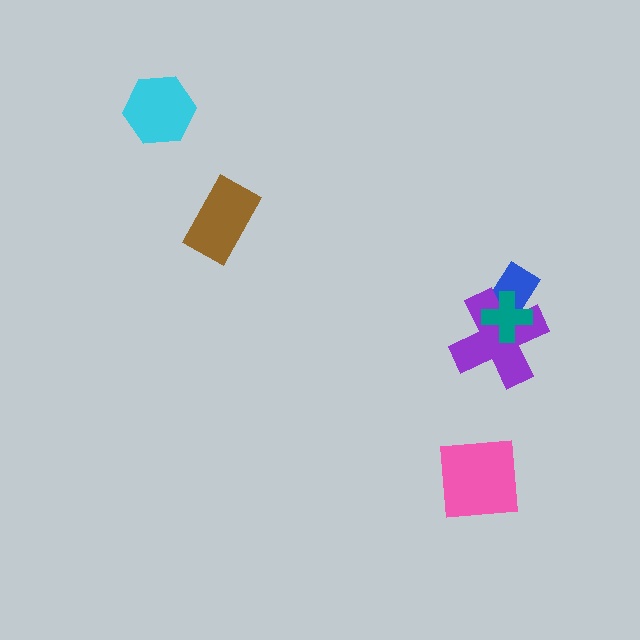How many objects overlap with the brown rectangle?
0 objects overlap with the brown rectangle.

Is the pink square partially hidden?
No, no other shape covers it.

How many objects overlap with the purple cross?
2 objects overlap with the purple cross.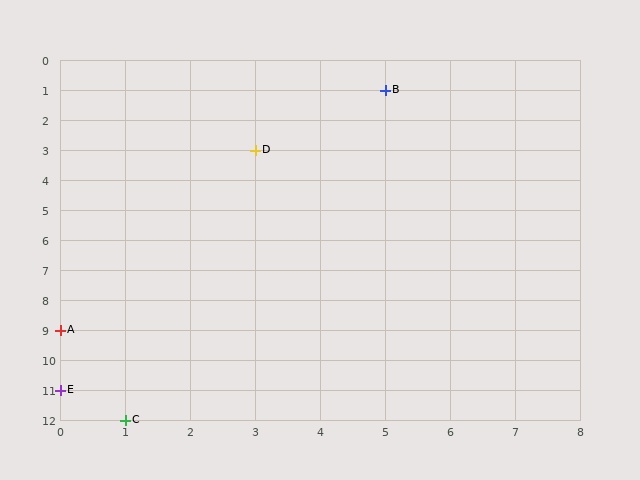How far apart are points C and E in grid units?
Points C and E are 1 column and 1 row apart (about 1.4 grid units diagonally).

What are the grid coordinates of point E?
Point E is at grid coordinates (0, 11).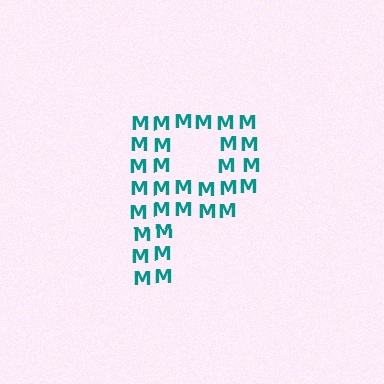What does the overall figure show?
The overall figure shows the letter P.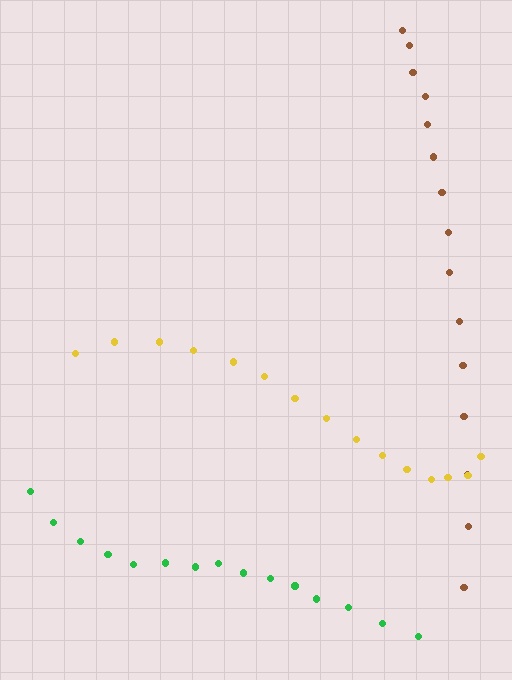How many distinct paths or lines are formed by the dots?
There are 3 distinct paths.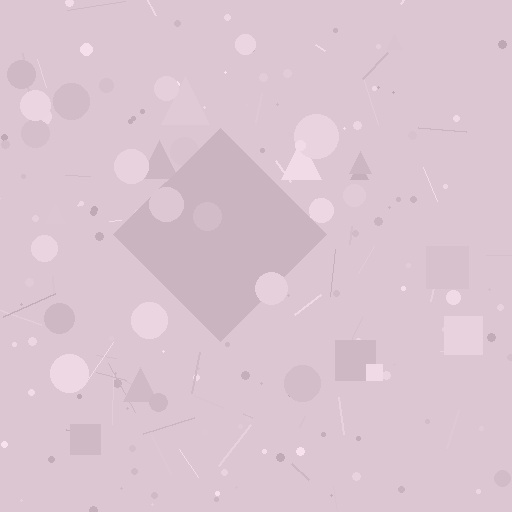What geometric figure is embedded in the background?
A diamond is embedded in the background.